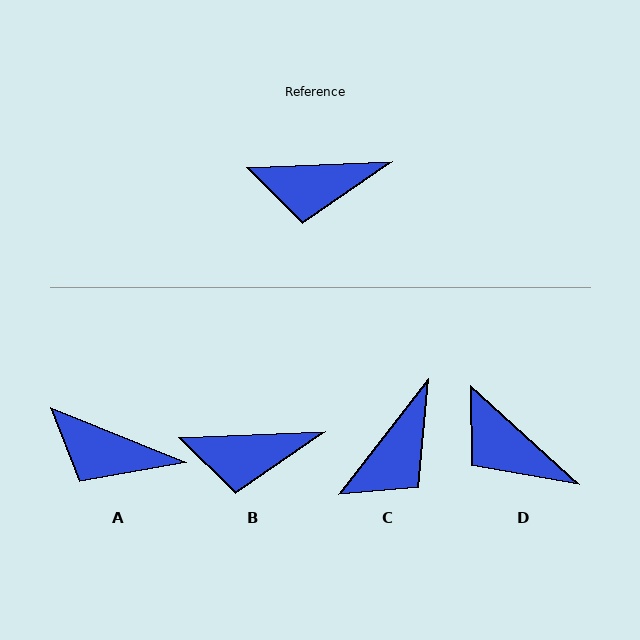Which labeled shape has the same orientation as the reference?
B.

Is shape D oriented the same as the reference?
No, it is off by about 45 degrees.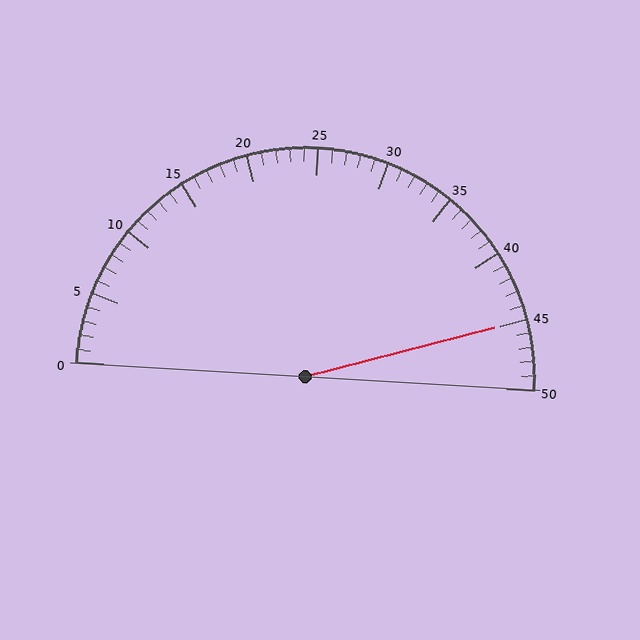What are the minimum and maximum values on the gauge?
The gauge ranges from 0 to 50.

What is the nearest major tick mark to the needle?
The nearest major tick mark is 45.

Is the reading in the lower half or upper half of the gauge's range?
The reading is in the upper half of the range (0 to 50).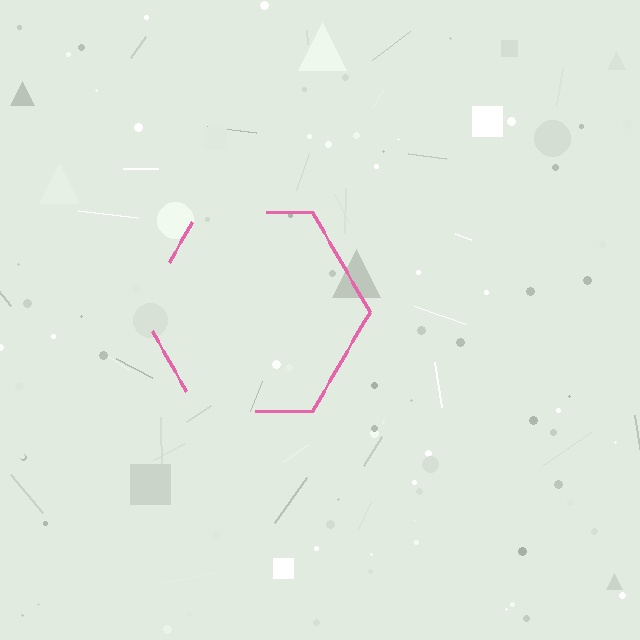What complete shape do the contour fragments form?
The contour fragments form a hexagon.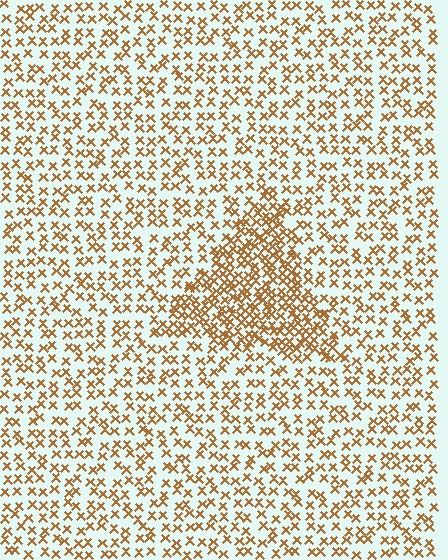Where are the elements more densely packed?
The elements are more densely packed inside the triangle boundary.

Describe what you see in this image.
The image contains small brown elements arranged at two different densities. A triangle-shaped region is visible where the elements are more densely packed than the surrounding area.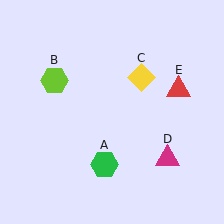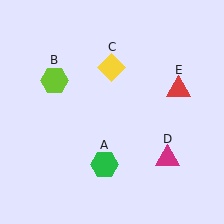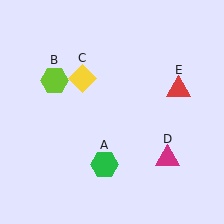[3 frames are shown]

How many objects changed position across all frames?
1 object changed position: yellow diamond (object C).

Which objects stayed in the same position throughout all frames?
Green hexagon (object A) and lime hexagon (object B) and magenta triangle (object D) and red triangle (object E) remained stationary.